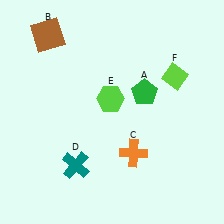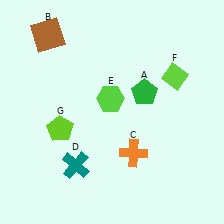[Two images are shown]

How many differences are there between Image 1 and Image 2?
There is 1 difference between the two images.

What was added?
A lime pentagon (G) was added in Image 2.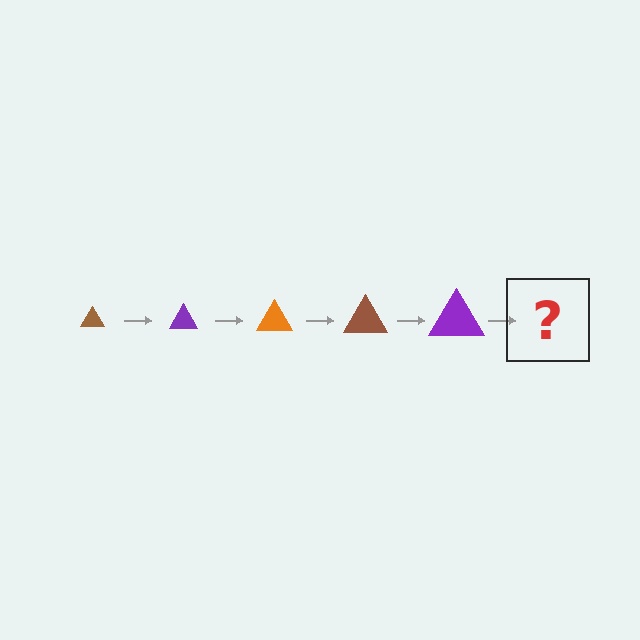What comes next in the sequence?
The next element should be an orange triangle, larger than the previous one.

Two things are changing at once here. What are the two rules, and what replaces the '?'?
The two rules are that the triangle grows larger each step and the color cycles through brown, purple, and orange. The '?' should be an orange triangle, larger than the previous one.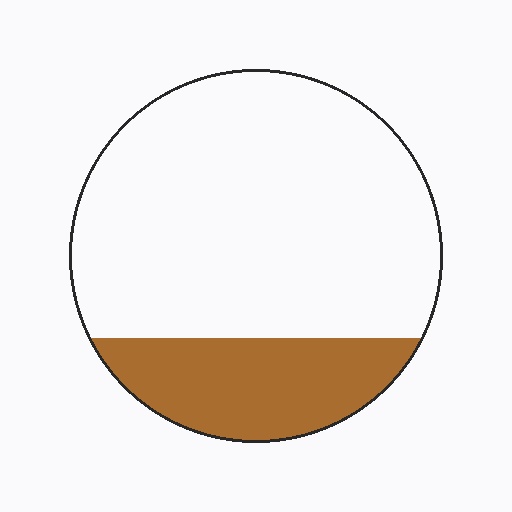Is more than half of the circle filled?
No.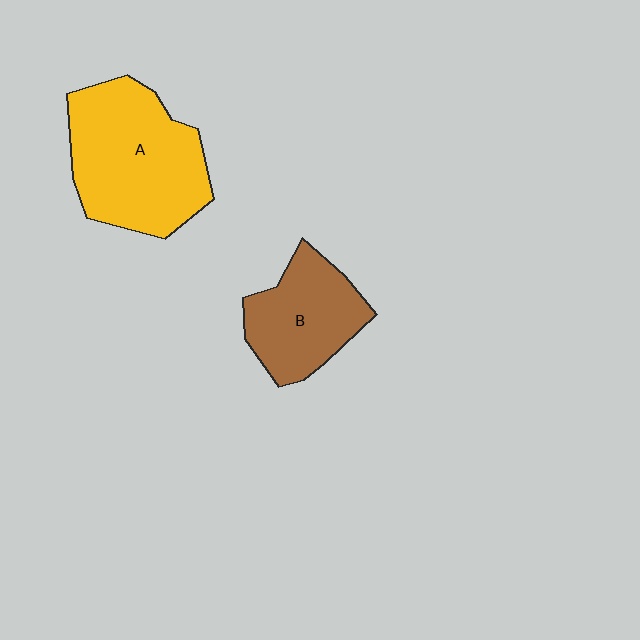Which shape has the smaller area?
Shape B (brown).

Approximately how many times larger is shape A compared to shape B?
Approximately 1.5 times.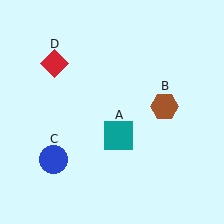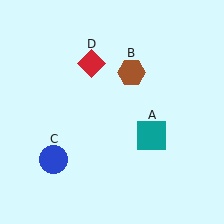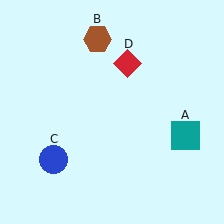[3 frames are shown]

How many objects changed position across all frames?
3 objects changed position: teal square (object A), brown hexagon (object B), red diamond (object D).